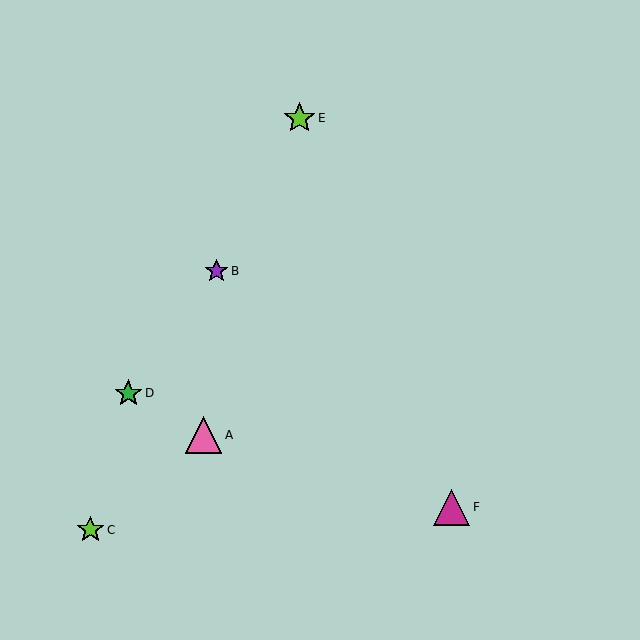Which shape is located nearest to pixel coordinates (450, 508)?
The magenta triangle (labeled F) at (452, 507) is nearest to that location.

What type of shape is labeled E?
Shape E is a lime star.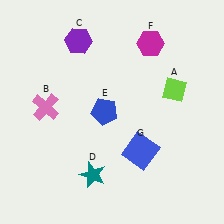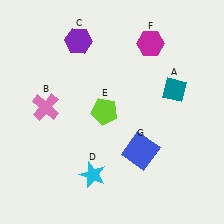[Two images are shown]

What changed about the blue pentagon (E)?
In Image 1, E is blue. In Image 2, it changed to lime.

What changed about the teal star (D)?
In Image 1, D is teal. In Image 2, it changed to cyan.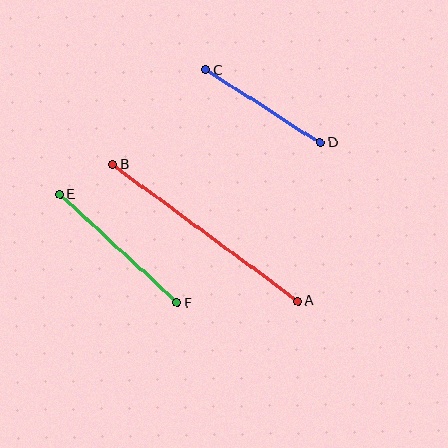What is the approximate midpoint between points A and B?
The midpoint is at approximately (205, 233) pixels.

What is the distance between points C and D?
The distance is approximately 135 pixels.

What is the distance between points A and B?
The distance is approximately 230 pixels.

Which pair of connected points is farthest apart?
Points A and B are farthest apart.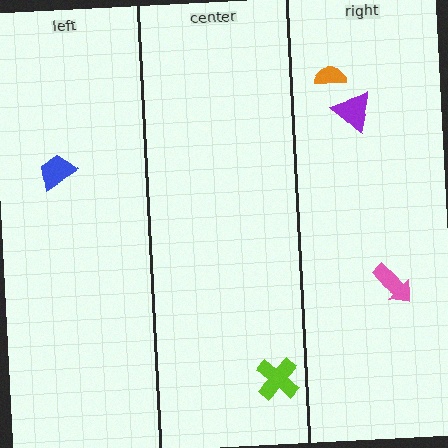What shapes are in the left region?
The blue trapezoid.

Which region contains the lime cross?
The center region.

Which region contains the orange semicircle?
The right region.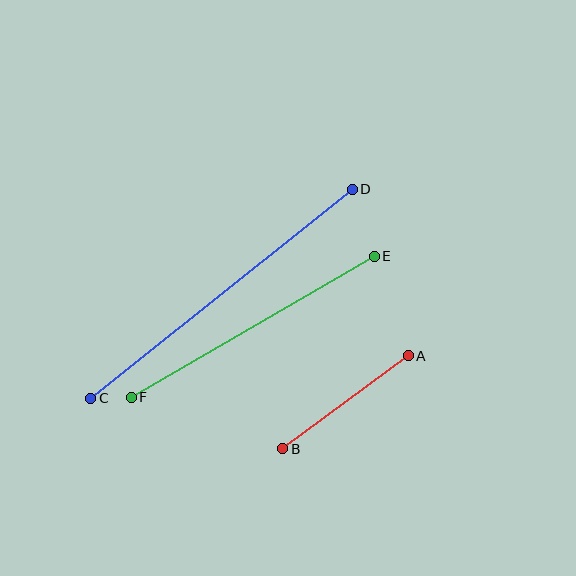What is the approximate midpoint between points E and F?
The midpoint is at approximately (253, 327) pixels.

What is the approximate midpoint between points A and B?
The midpoint is at approximately (345, 402) pixels.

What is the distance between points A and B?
The distance is approximately 156 pixels.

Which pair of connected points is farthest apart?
Points C and D are farthest apart.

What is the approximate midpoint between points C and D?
The midpoint is at approximately (221, 294) pixels.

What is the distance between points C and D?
The distance is approximately 335 pixels.